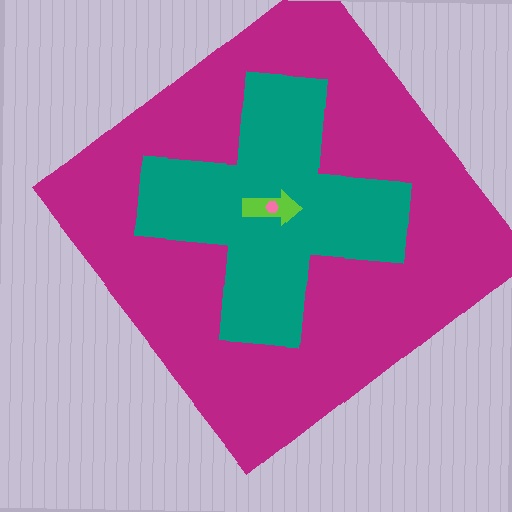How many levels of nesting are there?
4.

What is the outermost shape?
The magenta diamond.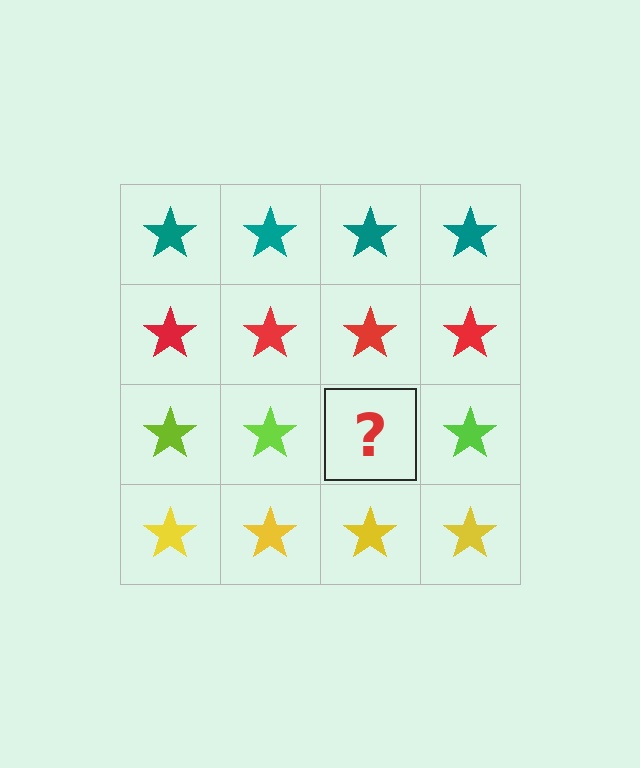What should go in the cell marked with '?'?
The missing cell should contain a lime star.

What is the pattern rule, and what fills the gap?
The rule is that each row has a consistent color. The gap should be filled with a lime star.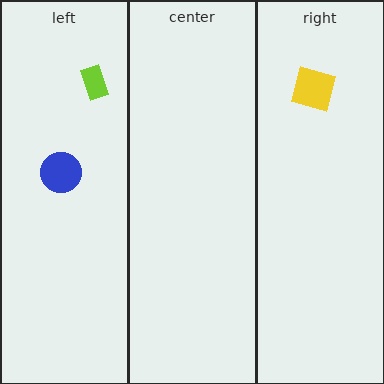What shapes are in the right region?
The yellow square.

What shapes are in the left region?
The lime rectangle, the blue circle.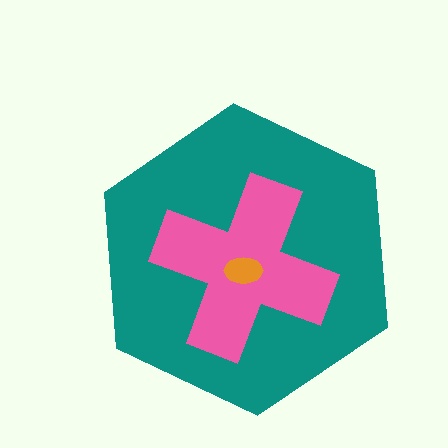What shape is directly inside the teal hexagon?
The pink cross.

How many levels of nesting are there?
3.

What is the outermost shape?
The teal hexagon.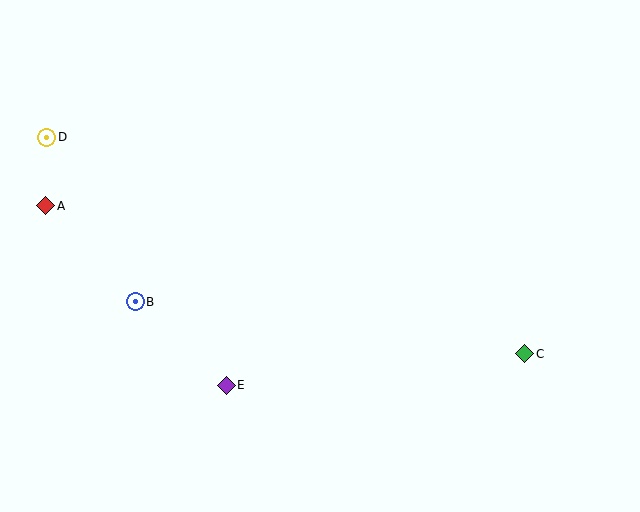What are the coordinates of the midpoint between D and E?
The midpoint between D and E is at (137, 261).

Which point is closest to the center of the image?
Point E at (226, 385) is closest to the center.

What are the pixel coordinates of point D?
Point D is at (47, 137).